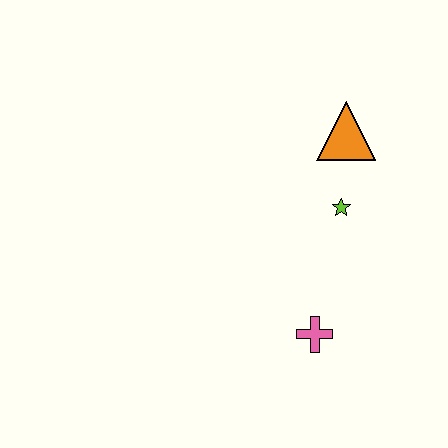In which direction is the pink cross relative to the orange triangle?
The pink cross is below the orange triangle.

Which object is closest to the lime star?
The orange triangle is closest to the lime star.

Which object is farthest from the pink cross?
The orange triangle is farthest from the pink cross.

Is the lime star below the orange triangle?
Yes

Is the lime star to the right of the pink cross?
Yes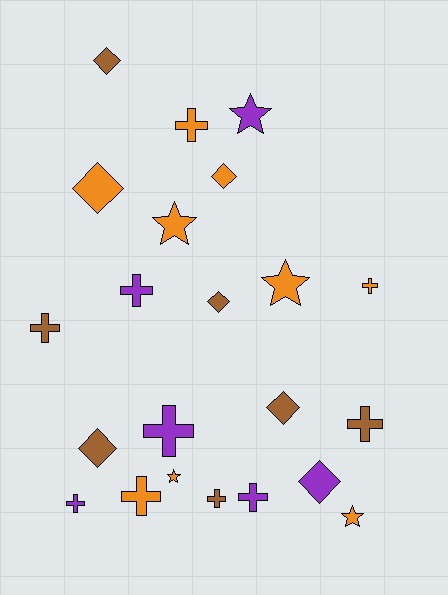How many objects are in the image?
There are 22 objects.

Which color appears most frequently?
Orange, with 9 objects.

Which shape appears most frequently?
Cross, with 10 objects.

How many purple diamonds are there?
There is 1 purple diamond.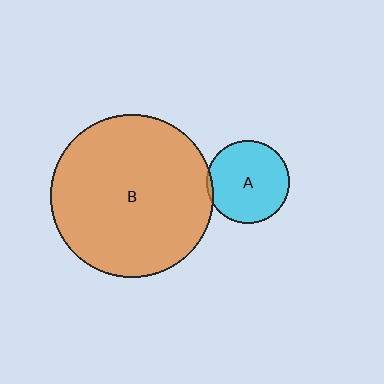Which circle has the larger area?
Circle B (orange).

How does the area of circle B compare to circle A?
Approximately 3.9 times.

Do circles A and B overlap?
Yes.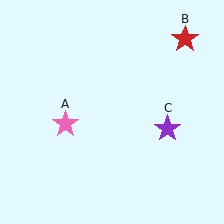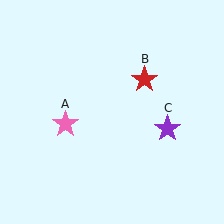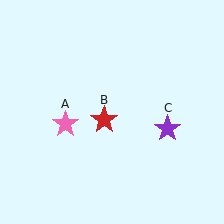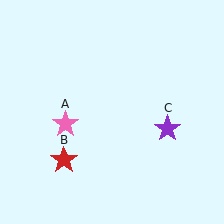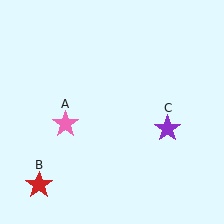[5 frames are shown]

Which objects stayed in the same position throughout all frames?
Pink star (object A) and purple star (object C) remained stationary.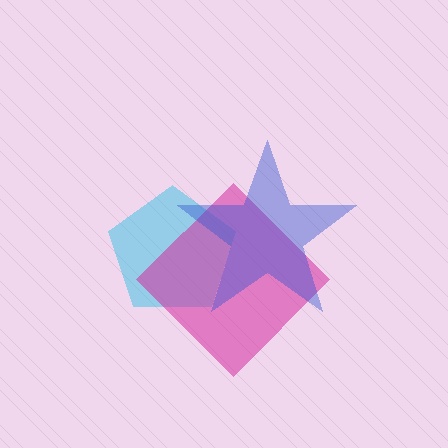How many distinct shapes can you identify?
There are 3 distinct shapes: a cyan pentagon, a magenta diamond, a blue star.